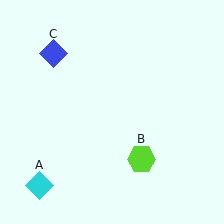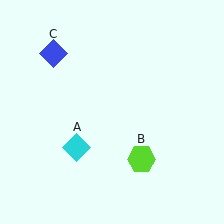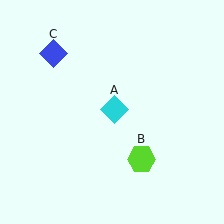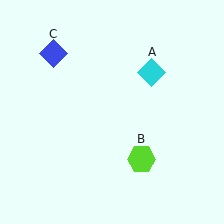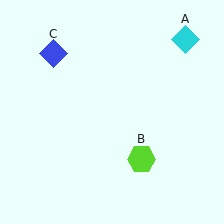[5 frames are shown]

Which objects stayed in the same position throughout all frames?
Lime hexagon (object B) and blue diamond (object C) remained stationary.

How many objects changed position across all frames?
1 object changed position: cyan diamond (object A).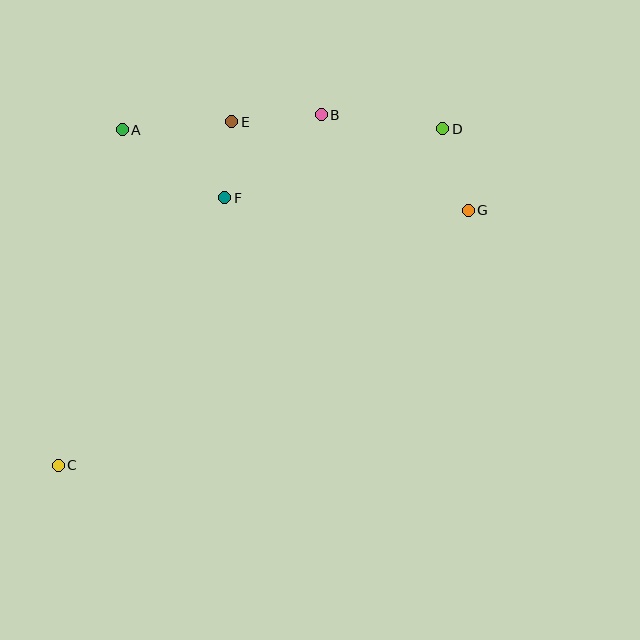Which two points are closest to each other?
Points E and F are closest to each other.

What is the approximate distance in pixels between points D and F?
The distance between D and F is approximately 229 pixels.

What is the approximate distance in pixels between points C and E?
The distance between C and E is approximately 385 pixels.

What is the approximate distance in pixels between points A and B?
The distance between A and B is approximately 200 pixels.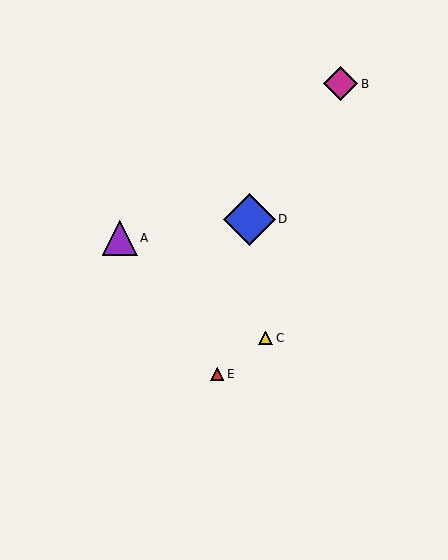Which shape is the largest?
The blue diamond (labeled D) is the largest.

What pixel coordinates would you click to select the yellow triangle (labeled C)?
Click at (266, 338) to select the yellow triangle C.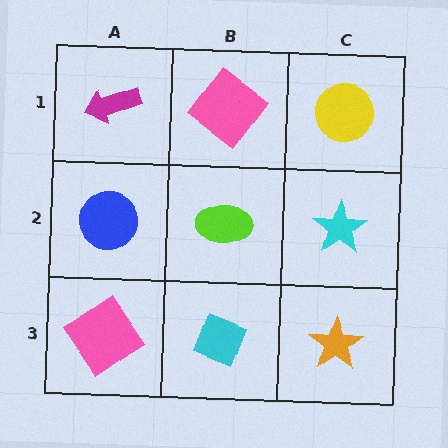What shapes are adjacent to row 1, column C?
A cyan star (row 2, column C), a pink diamond (row 1, column B).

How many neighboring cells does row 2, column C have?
3.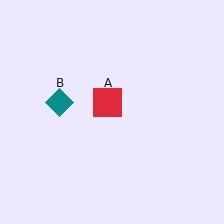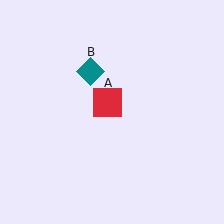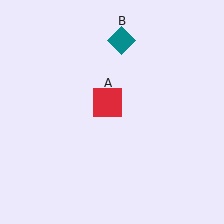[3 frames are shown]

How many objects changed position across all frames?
1 object changed position: teal diamond (object B).